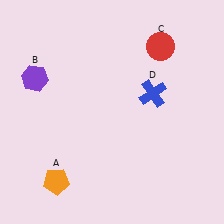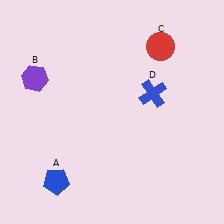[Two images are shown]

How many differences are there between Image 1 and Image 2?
There is 1 difference between the two images.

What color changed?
The pentagon (A) changed from orange in Image 1 to blue in Image 2.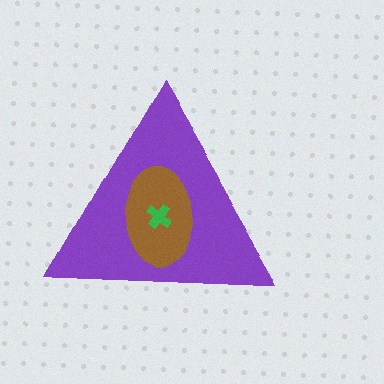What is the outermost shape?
The purple triangle.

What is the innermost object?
The green cross.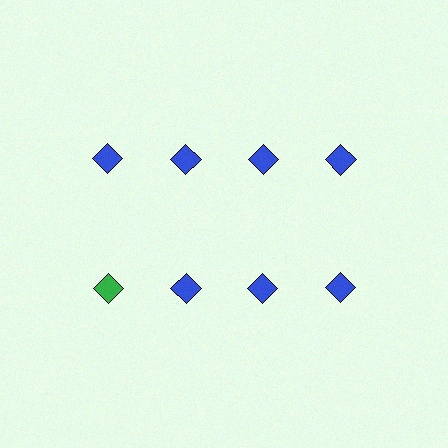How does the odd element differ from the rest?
It has a different color: green instead of blue.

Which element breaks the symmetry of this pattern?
The green diamond in the second row, leftmost column breaks the symmetry. All other shapes are blue diamonds.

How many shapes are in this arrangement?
There are 8 shapes arranged in a grid pattern.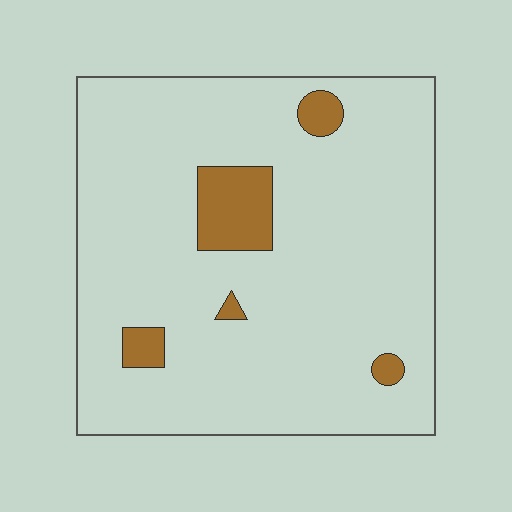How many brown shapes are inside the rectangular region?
5.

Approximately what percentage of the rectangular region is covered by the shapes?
Approximately 10%.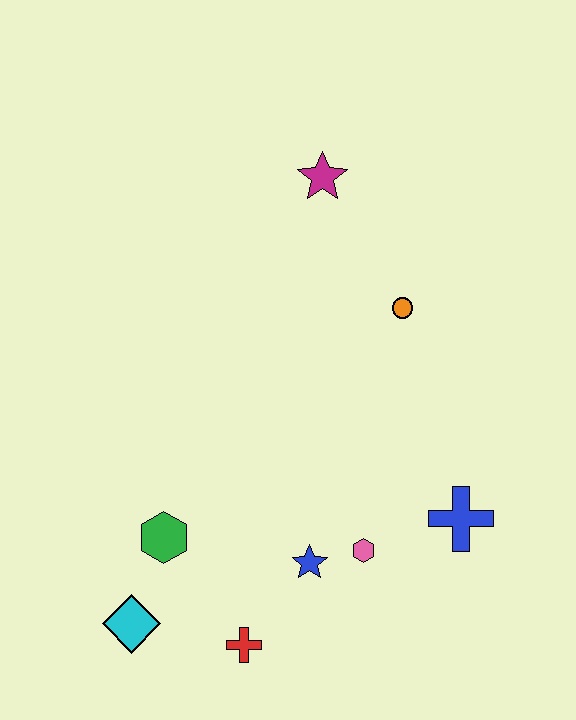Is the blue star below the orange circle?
Yes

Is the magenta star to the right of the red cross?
Yes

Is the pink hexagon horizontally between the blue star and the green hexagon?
No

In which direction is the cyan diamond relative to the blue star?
The cyan diamond is to the left of the blue star.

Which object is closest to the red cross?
The blue star is closest to the red cross.